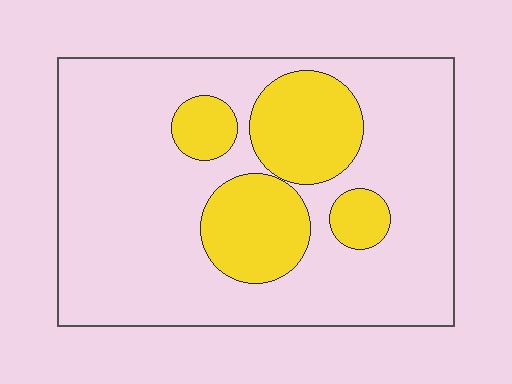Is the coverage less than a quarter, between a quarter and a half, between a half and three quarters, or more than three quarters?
Less than a quarter.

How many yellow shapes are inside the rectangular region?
4.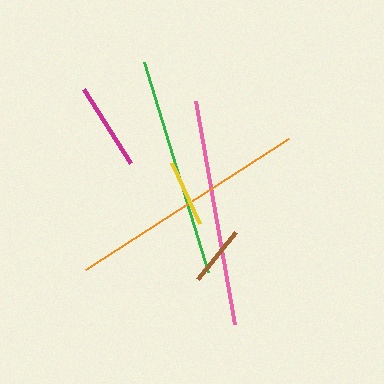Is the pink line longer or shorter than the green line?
The pink line is longer than the green line.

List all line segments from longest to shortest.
From longest to shortest: orange, pink, green, magenta, yellow, brown.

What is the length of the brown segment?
The brown segment is approximately 61 pixels long.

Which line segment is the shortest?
The brown line is the shortest at approximately 61 pixels.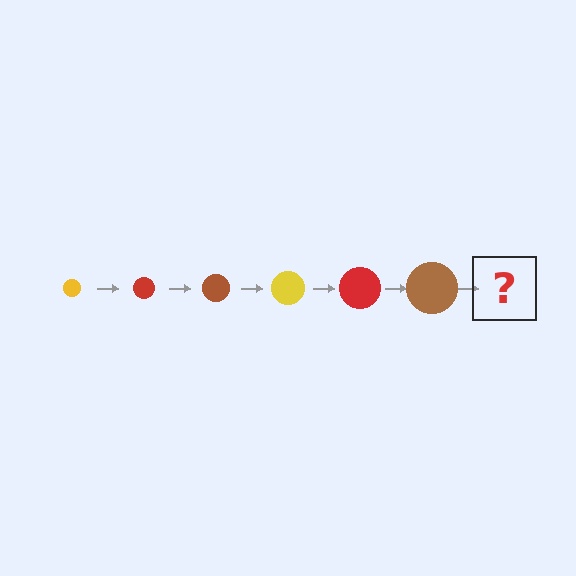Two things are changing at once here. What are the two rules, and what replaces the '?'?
The two rules are that the circle grows larger each step and the color cycles through yellow, red, and brown. The '?' should be a yellow circle, larger than the previous one.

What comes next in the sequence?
The next element should be a yellow circle, larger than the previous one.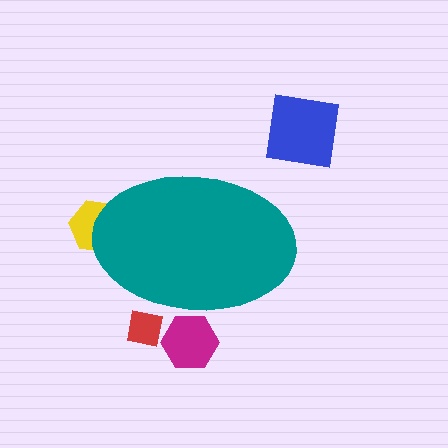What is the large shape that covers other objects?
A teal ellipse.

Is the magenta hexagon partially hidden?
Yes, the magenta hexagon is partially hidden behind the teal ellipse.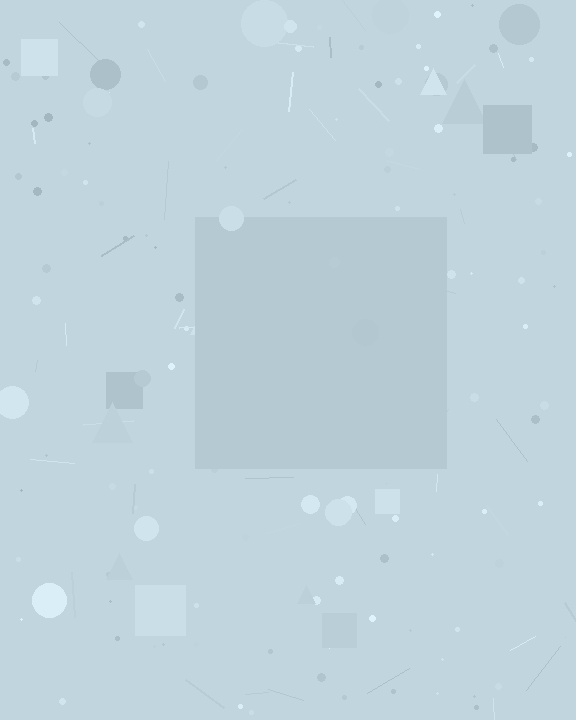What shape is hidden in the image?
A square is hidden in the image.